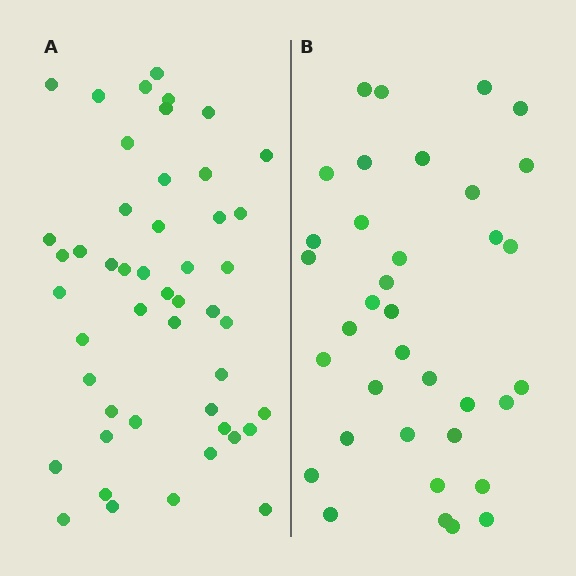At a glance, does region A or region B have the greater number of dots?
Region A (the left region) has more dots.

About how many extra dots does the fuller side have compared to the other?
Region A has roughly 12 or so more dots than region B.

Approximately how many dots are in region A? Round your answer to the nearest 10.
About 50 dots. (The exact count is 48, which rounds to 50.)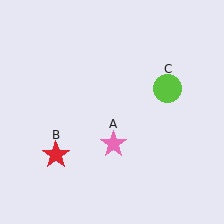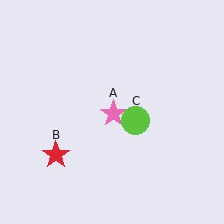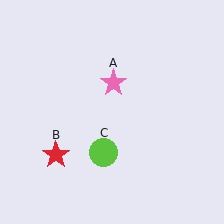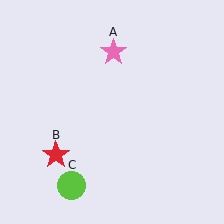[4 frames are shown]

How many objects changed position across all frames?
2 objects changed position: pink star (object A), lime circle (object C).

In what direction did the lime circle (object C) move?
The lime circle (object C) moved down and to the left.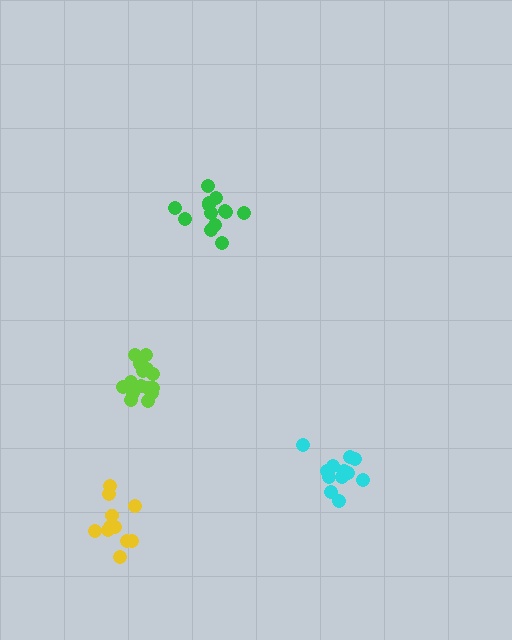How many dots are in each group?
Group 1: 12 dots, Group 2: 11 dots, Group 3: 13 dots, Group 4: 16 dots (52 total).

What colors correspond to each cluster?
The clusters are colored: cyan, yellow, green, lime.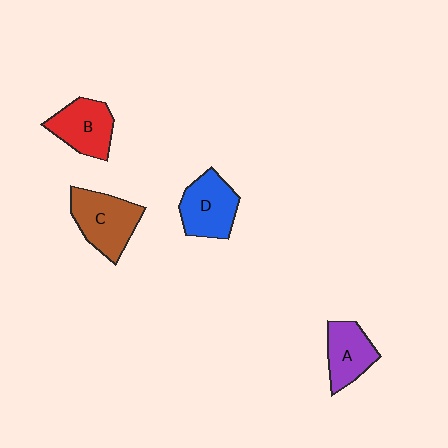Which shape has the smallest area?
Shape A (purple).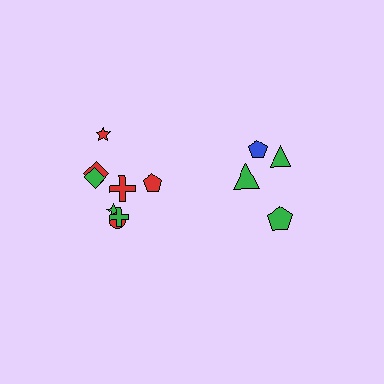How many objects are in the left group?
There are 8 objects.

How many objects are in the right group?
There are 4 objects.